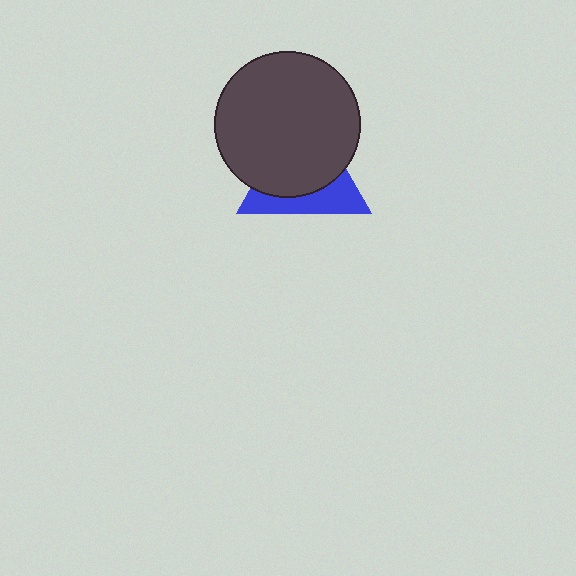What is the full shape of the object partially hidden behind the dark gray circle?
The partially hidden object is a blue triangle.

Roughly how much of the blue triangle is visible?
A small part of it is visible (roughly 36%).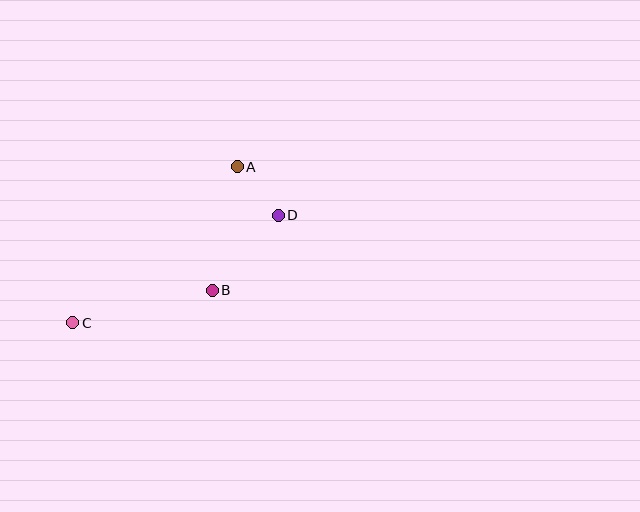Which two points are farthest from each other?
Points C and D are farthest from each other.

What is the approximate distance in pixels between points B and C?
The distance between B and C is approximately 143 pixels.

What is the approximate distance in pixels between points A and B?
The distance between A and B is approximately 126 pixels.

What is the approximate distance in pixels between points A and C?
The distance between A and C is approximately 227 pixels.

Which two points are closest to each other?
Points A and D are closest to each other.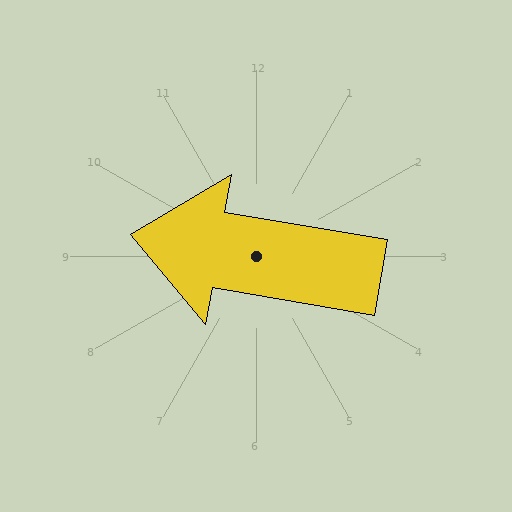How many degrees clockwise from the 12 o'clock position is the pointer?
Approximately 280 degrees.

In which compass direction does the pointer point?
West.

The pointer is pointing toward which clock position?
Roughly 9 o'clock.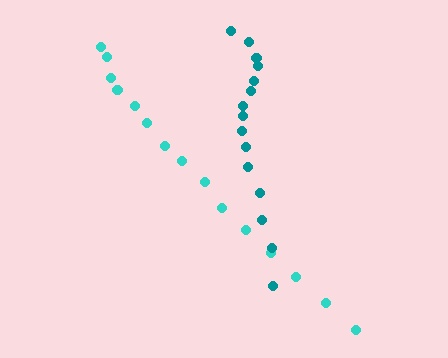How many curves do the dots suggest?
There are 2 distinct paths.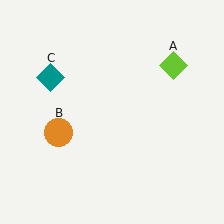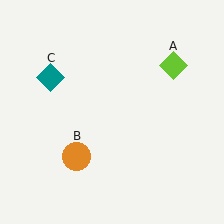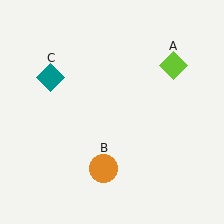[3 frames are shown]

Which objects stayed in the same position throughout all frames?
Lime diamond (object A) and teal diamond (object C) remained stationary.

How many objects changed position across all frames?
1 object changed position: orange circle (object B).